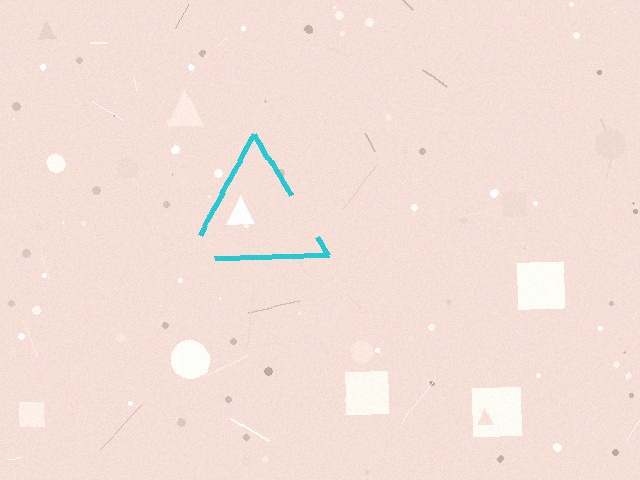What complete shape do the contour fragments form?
The contour fragments form a triangle.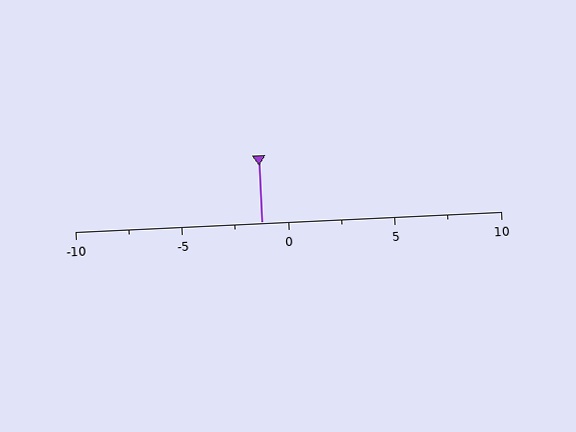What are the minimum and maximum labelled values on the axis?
The axis runs from -10 to 10.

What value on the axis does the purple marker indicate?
The marker indicates approximately -1.2.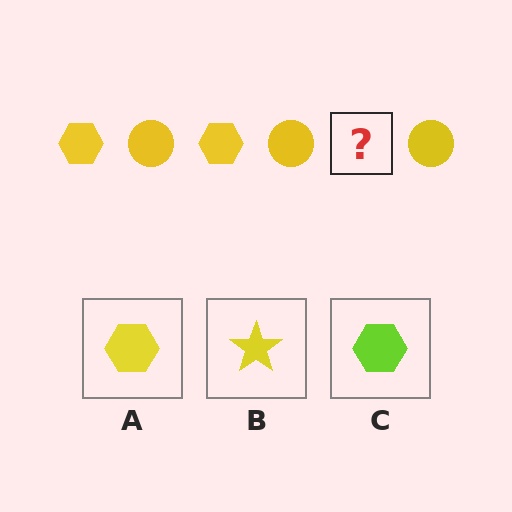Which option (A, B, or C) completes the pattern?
A.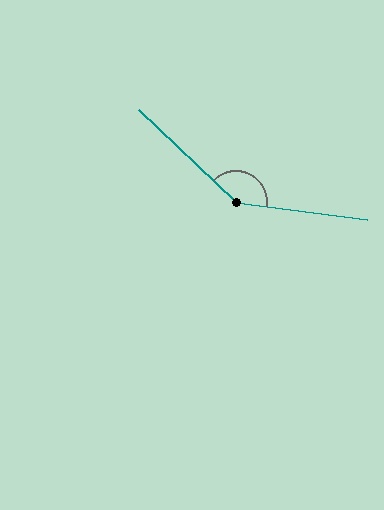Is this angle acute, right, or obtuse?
It is obtuse.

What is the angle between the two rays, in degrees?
Approximately 144 degrees.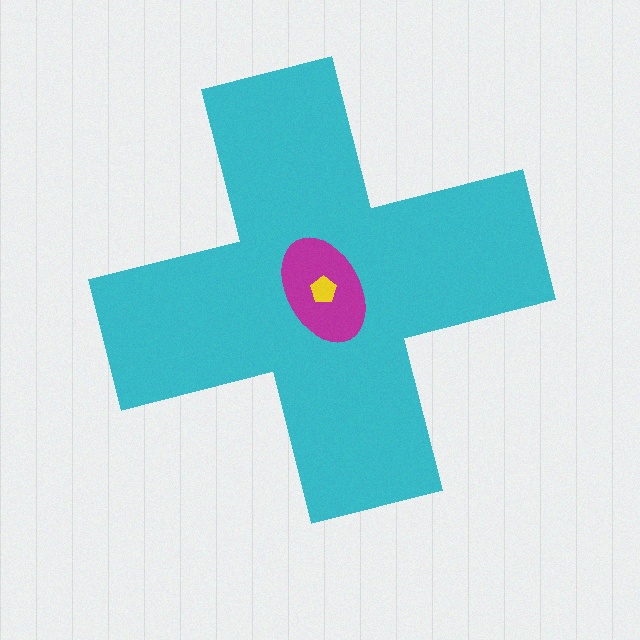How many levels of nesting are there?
3.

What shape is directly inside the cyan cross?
The magenta ellipse.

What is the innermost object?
The yellow pentagon.